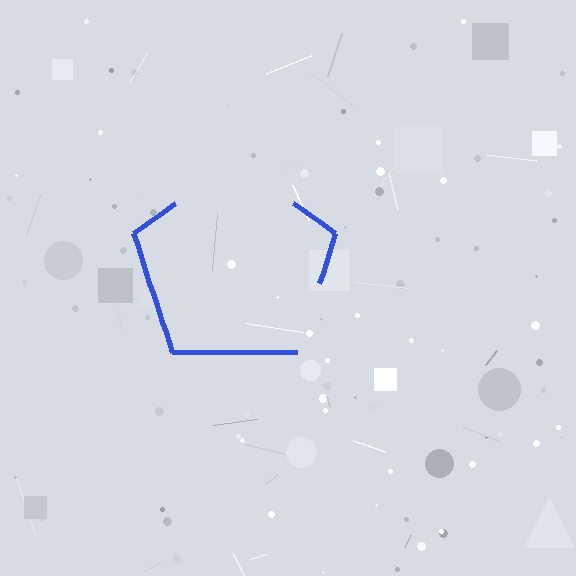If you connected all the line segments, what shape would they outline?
They would outline a pentagon.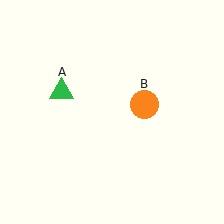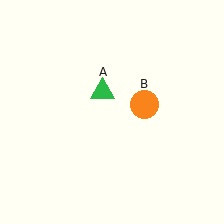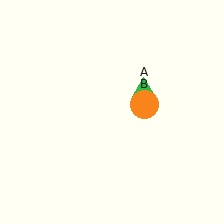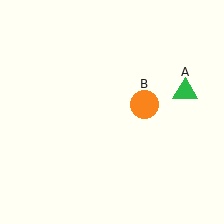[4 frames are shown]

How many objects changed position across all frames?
1 object changed position: green triangle (object A).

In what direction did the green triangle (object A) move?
The green triangle (object A) moved right.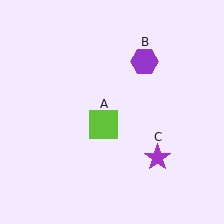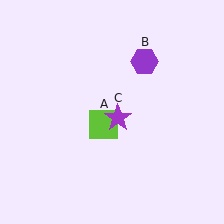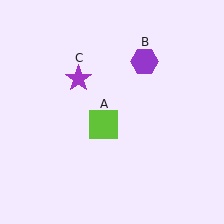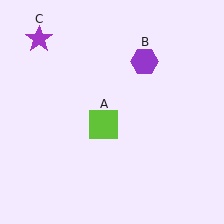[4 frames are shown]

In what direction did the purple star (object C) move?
The purple star (object C) moved up and to the left.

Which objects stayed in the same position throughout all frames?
Lime square (object A) and purple hexagon (object B) remained stationary.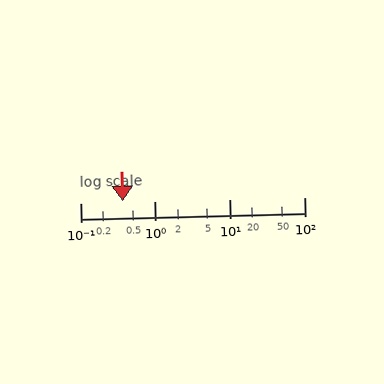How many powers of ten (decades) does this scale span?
The scale spans 3 decades, from 0.1 to 100.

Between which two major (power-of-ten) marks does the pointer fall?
The pointer is between 0.1 and 1.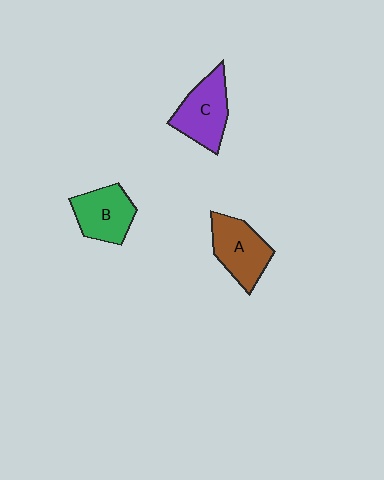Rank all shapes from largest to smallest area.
From largest to smallest: C (purple), A (brown), B (green).